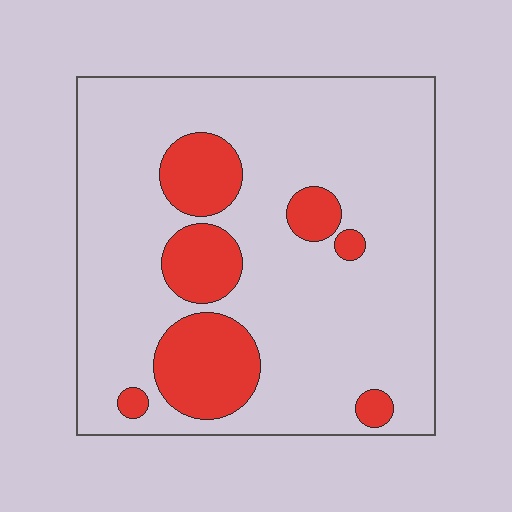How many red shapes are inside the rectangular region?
7.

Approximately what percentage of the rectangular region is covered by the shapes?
Approximately 20%.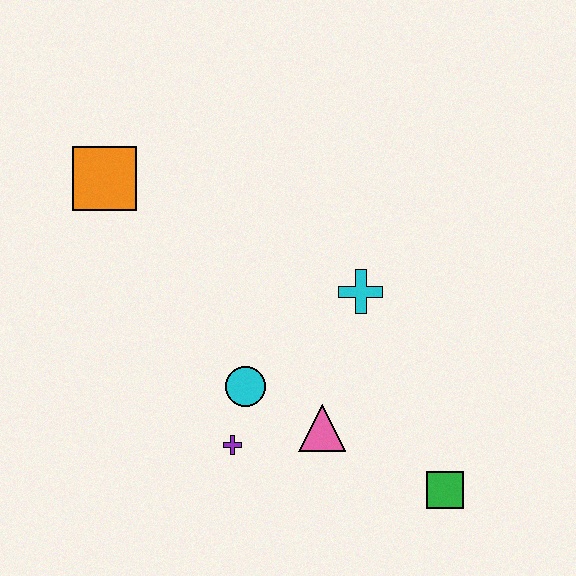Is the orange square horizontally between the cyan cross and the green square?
No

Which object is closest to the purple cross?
The cyan circle is closest to the purple cross.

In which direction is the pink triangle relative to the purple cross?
The pink triangle is to the right of the purple cross.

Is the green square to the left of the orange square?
No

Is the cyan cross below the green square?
No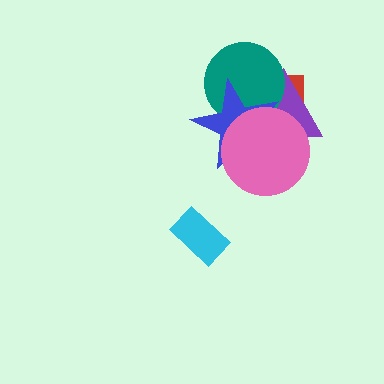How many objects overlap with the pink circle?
4 objects overlap with the pink circle.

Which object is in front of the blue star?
The pink circle is in front of the blue star.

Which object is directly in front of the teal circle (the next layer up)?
The blue star is directly in front of the teal circle.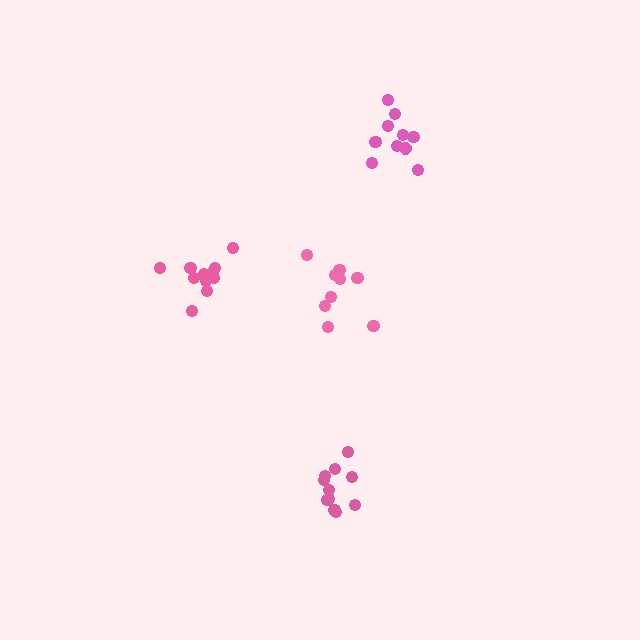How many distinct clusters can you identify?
There are 4 distinct clusters.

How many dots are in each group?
Group 1: 9 dots, Group 2: 10 dots, Group 3: 12 dots, Group 4: 11 dots (42 total).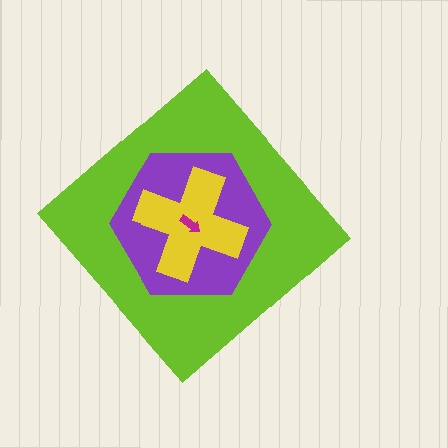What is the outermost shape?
The lime diamond.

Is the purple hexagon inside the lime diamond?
Yes.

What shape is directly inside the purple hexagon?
The yellow cross.